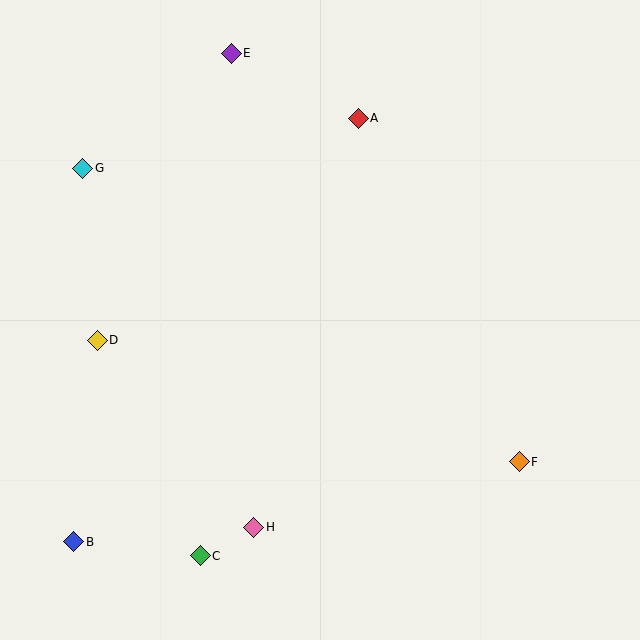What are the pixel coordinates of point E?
Point E is at (231, 53).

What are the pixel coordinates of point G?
Point G is at (83, 169).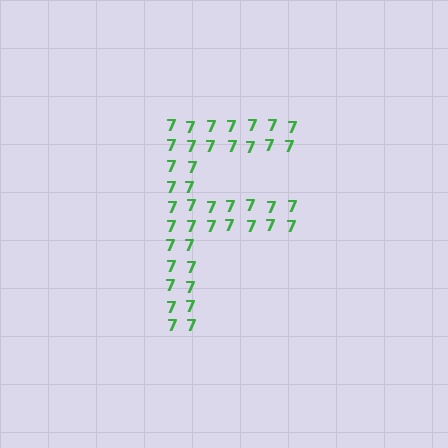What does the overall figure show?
The overall figure shows the letter F.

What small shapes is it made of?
It is made of small digit 7's.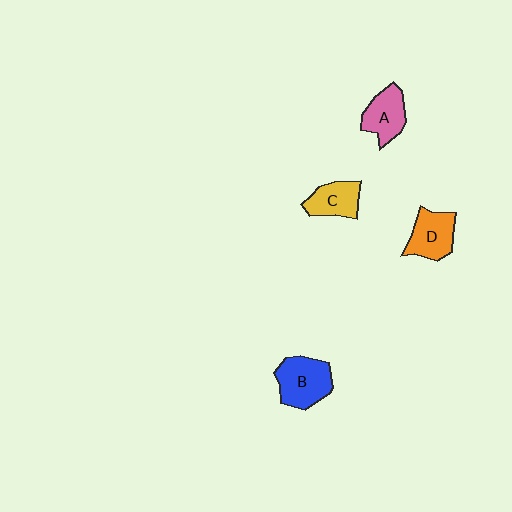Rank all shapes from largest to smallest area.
From largest to smallest: B (blue), D (orange), A (pink), C (yellow).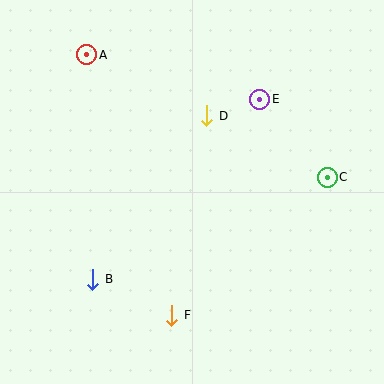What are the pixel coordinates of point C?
Point C is at (327, 177).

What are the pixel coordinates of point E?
Point E is at (260, 99).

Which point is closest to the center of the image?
Point D at (207, 116) is closest to the center.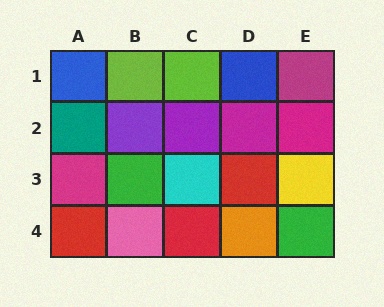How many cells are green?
2 cells are green.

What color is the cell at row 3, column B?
Green.